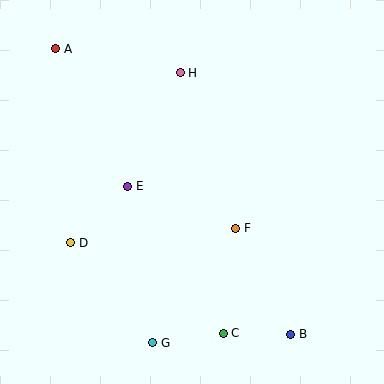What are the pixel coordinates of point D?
Point D is at (71, 243).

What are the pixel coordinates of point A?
Point A is at (56, 49).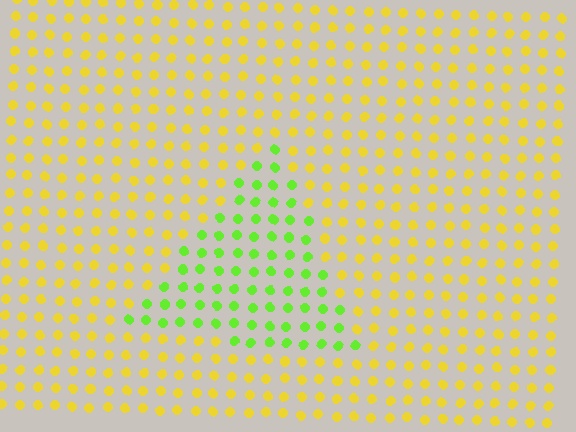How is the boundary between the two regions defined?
The boundary is defined purely by a slight shift in hue (about 51 degrees). Spacing, size, and orientation are identical on both sides.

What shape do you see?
I see a triangle.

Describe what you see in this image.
The image is filled with small yellow elements in a uniform arrangement. A triangle-shaped region is visible where the elements are tinted to a slightly different hue, forming a subtle color boundary.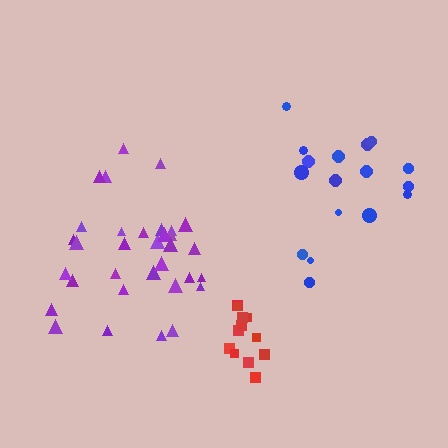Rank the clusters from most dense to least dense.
red, purple, blue.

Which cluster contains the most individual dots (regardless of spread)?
Purple (34).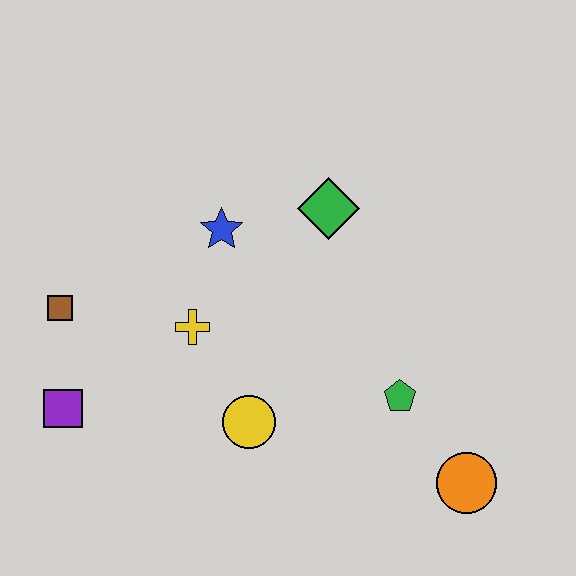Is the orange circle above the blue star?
No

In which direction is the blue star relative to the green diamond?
The blue star is to the left of the green diamond.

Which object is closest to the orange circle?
The green pentagon is closest to the orange circle.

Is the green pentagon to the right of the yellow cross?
Yes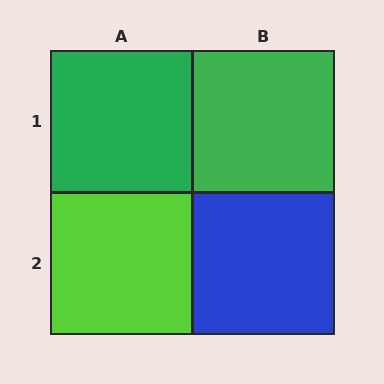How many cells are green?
2 cells are green.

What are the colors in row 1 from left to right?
Green, green.